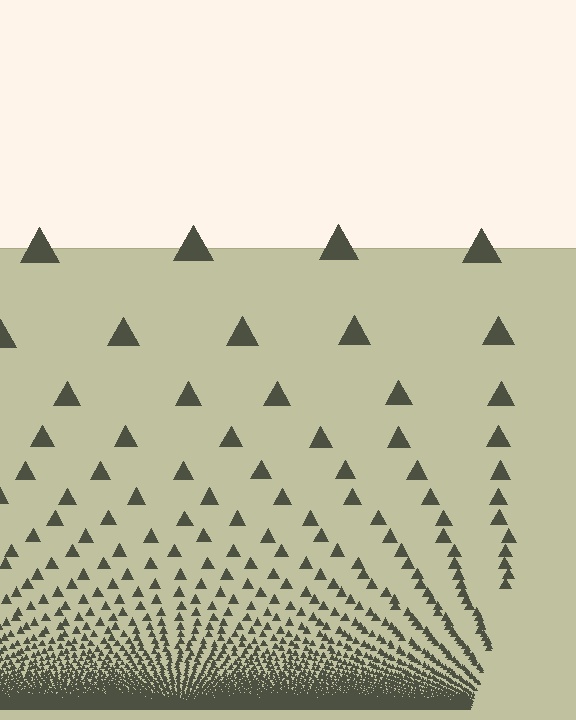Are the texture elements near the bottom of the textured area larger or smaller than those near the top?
Smaller. The gradient is inverted — elements near the bottom are smaller and denser.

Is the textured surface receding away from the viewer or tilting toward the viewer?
The surface appears to tilt toward the viewer. Texture elements get larger and sparser toward the top.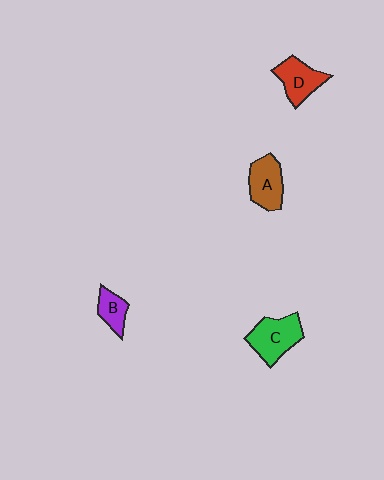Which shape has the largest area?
Shape C (green).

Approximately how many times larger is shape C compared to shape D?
Approximately 1.2 times.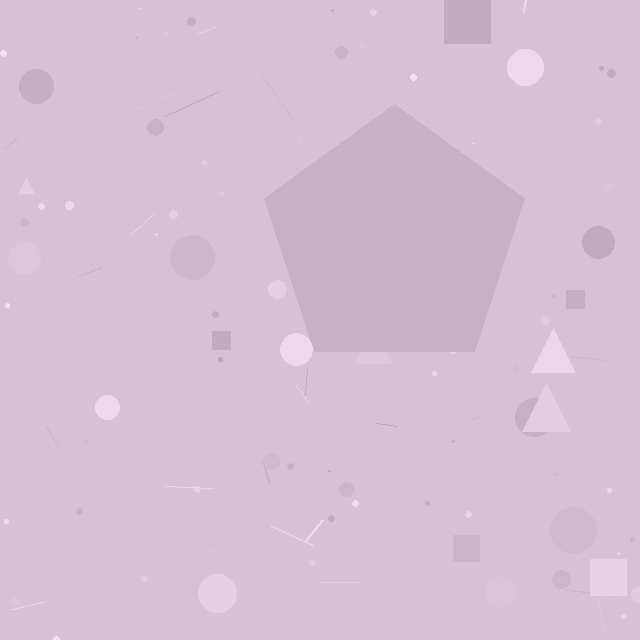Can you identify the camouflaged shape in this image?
The camouflaged shape is a pentagon.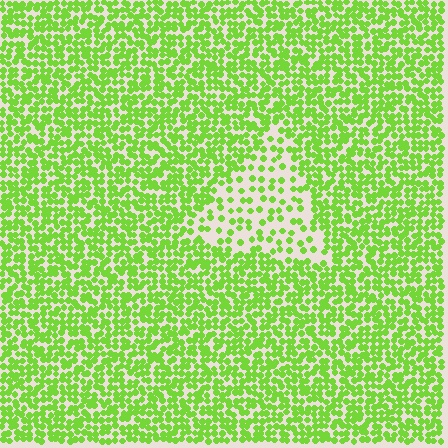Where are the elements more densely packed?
The elements are more densely packed outside the triangle boundary.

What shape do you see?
I see a triangle.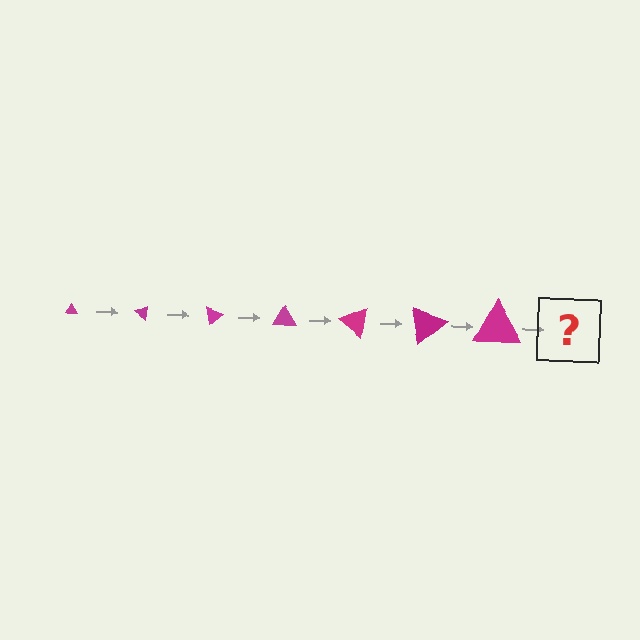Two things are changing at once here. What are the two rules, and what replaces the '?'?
The two rules are that the triangle grows larger each step and it rotates 40 degrees each step. The '?' should be a triangle, larger than the previous one and rotated 280 degrees from the start.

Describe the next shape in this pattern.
It should be a triangle, larger than the previous one and rotated 280 degrees from the start.